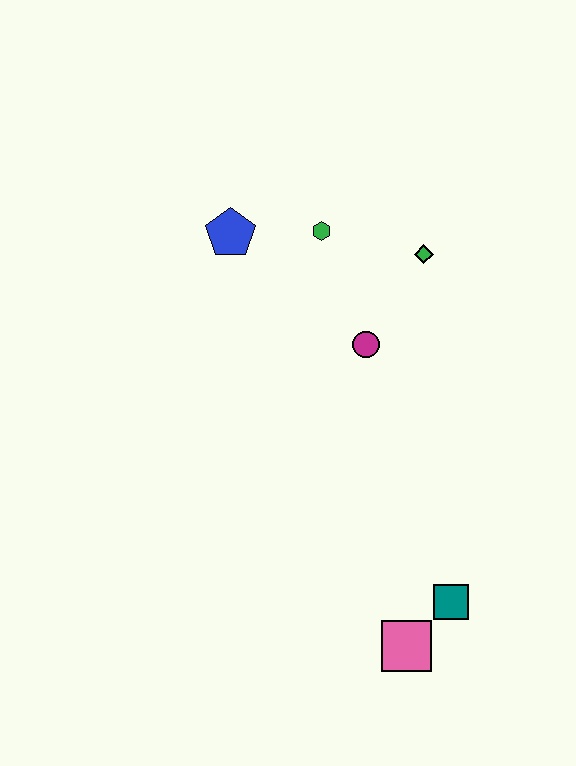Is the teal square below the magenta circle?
Yes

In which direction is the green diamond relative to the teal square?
The green diamond is above the teal square.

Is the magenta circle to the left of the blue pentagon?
No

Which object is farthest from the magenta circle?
The pink square is farthest from the magenta circle.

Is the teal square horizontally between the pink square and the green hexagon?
No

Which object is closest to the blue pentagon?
The green hexagon is closest to the blue pentagon.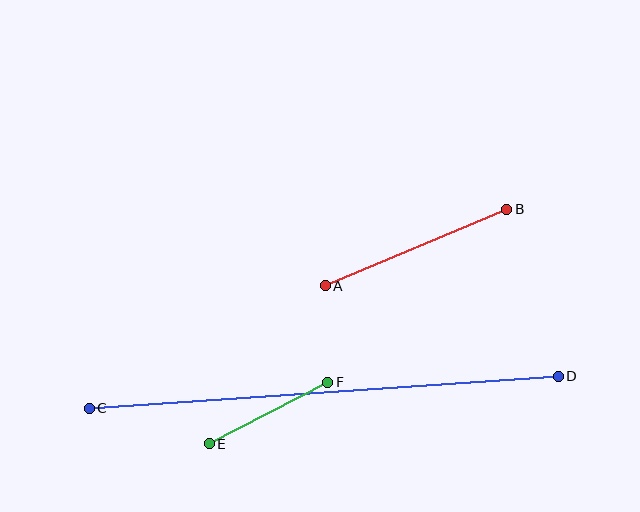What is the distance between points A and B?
The distance is approximately 197 pixels.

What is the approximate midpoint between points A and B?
The midpoint is at approximately (416, 247) pixels.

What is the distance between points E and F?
The distance is approximately 134 pixels.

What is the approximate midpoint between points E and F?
The midpoint is at approximately (269, 413) pixels.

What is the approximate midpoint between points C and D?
The midpoint is at approximately (324, 392) pixels.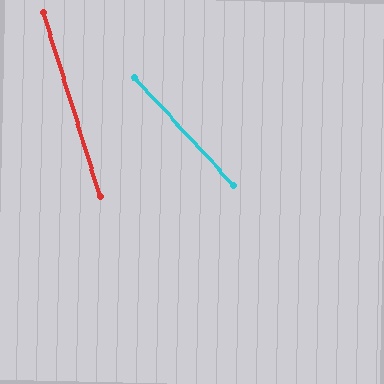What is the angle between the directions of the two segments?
Approximately 25 degrees.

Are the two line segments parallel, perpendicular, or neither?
Neither parallel nor perpendicular — they differ by about 25°.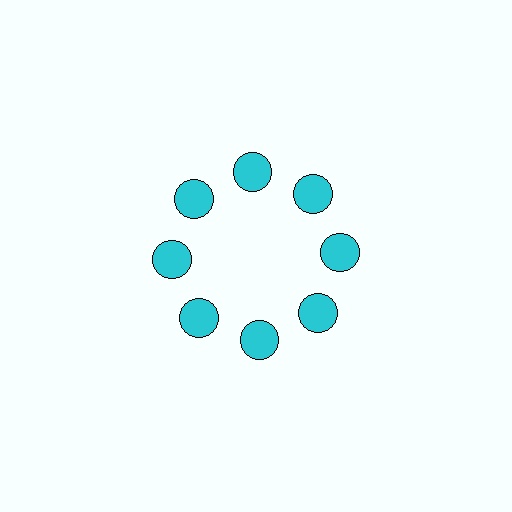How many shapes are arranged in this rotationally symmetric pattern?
There are 8 shapes, arranged in 8 groups of 1.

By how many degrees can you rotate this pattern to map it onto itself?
The pattern maps onto itself every 45 degrees of rotation.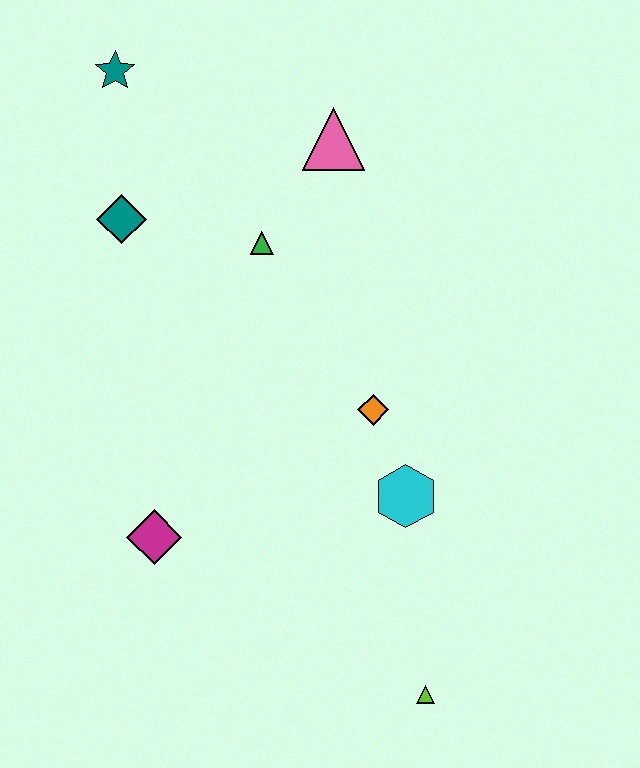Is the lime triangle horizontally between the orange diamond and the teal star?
No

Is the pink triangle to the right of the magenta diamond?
Yes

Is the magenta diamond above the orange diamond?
No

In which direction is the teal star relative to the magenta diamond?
The teal star is above the magenta diamond.